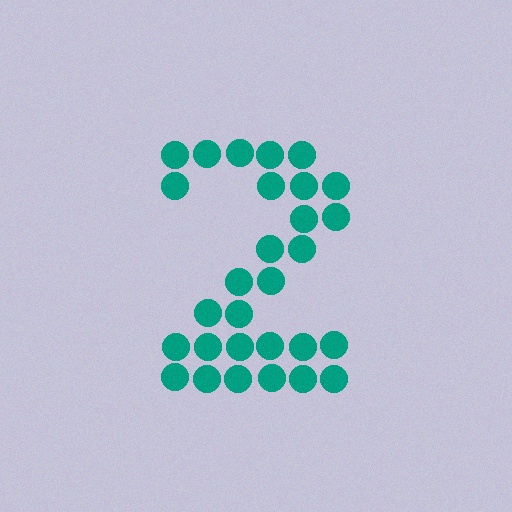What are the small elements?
The small elements are circles.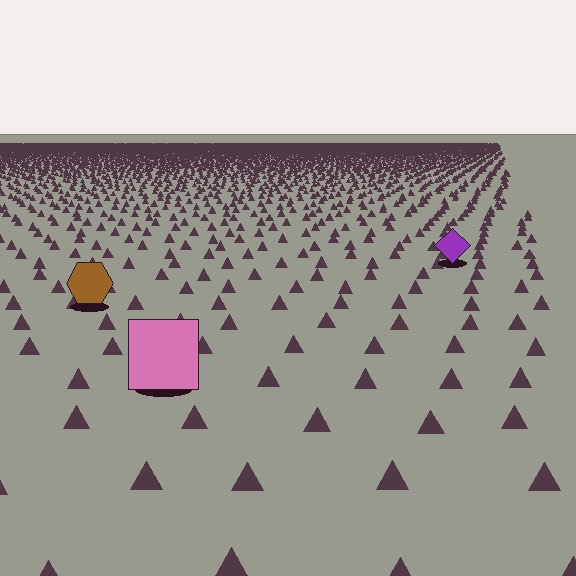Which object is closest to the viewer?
The pink square is closest. The texture marks near it are larger and more spread out.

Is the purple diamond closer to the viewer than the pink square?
No. The pink square is closer — you can tell from the texture gradient: the ground texture is coarser near it.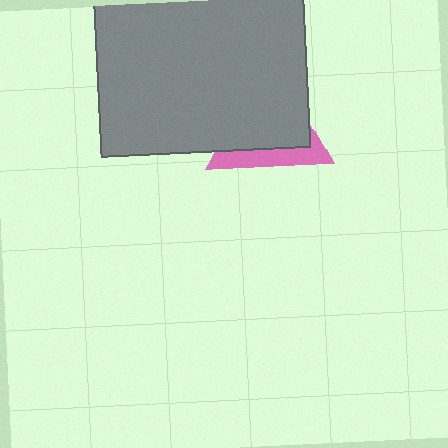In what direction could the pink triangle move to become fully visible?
The pink triangle could move toward the lower-right. That would shift it out from behind the gray square entirely.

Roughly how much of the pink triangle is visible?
A small part of it is visible (roughly 31%).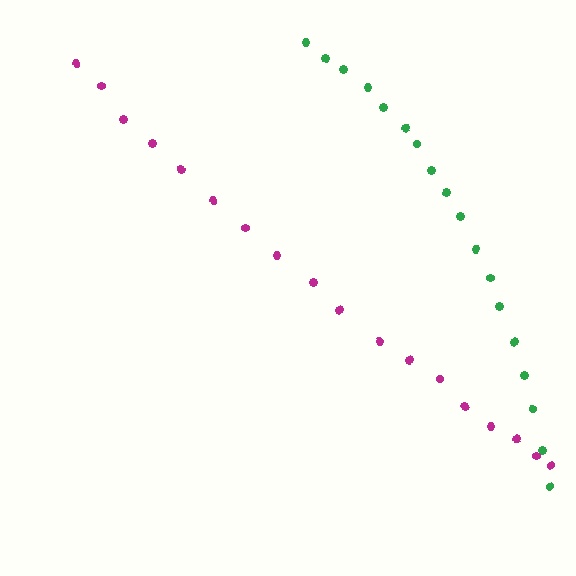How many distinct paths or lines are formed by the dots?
There are 2 distinct paths.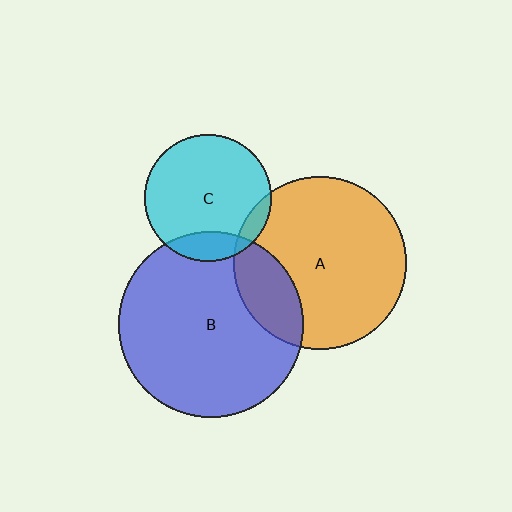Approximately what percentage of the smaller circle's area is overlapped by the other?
Approximately 15%.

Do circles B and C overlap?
Yes.